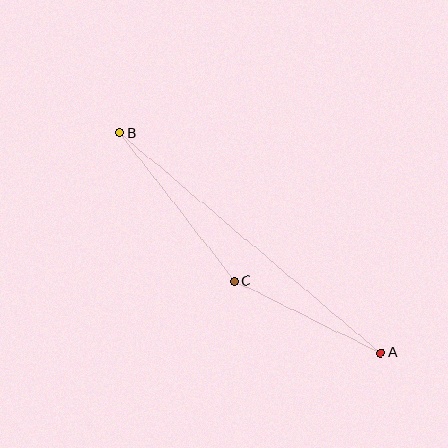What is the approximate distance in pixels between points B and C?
The distance between B and C is approximately 187 pixels.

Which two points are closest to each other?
Points A and C are closest to each other.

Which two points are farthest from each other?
Points A and B are farthest from each other.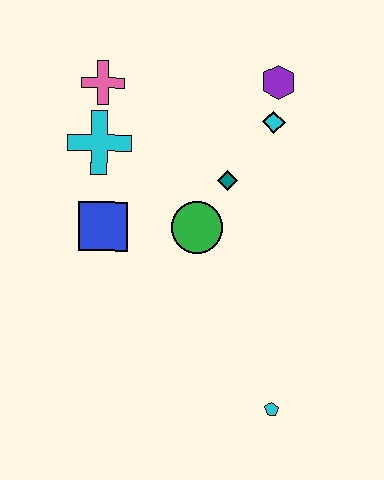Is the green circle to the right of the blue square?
Yes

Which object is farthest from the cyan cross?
The cyan pentagon is farthest from the cyan cross.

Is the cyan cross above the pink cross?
No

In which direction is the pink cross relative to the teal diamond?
The pink cross is to the left of the teal diamond.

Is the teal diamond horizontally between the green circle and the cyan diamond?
Yes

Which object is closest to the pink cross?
The cyan cross is closest to the pink cross.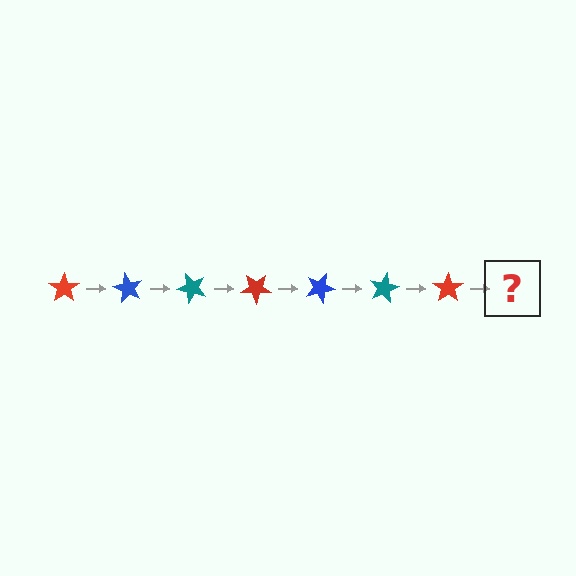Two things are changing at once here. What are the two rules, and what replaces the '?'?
The two rules are that it rotates 60 degrees each step and the color cycles through red, blue, and teal. The '?' should be a blue star, rotated 420 degrees from the start.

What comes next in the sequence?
The next element should be a blue star, rotated 420 degrees from the start.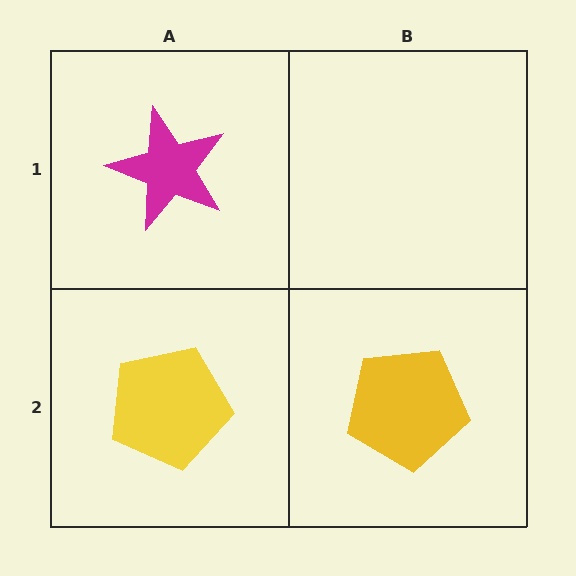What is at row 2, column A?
A yellow pentagon.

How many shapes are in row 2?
2 shapes.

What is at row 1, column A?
A magenta star.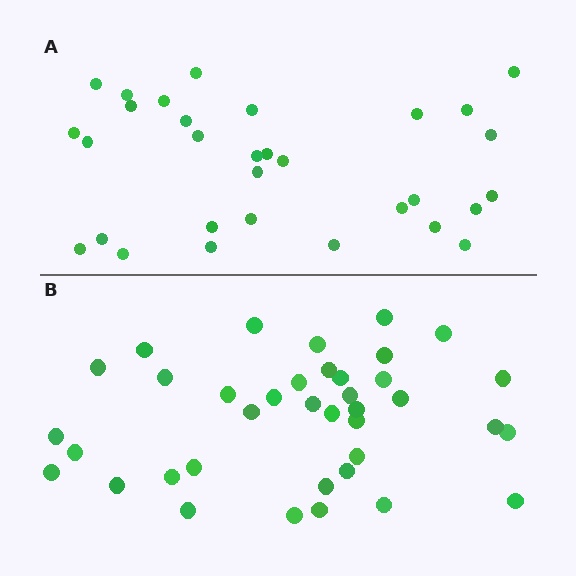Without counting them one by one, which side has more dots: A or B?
Region B (the bottom region) has more dots.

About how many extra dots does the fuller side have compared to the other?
Region B has roughly 8 or so more dots than region A.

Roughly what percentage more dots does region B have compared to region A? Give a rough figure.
About 25% more.